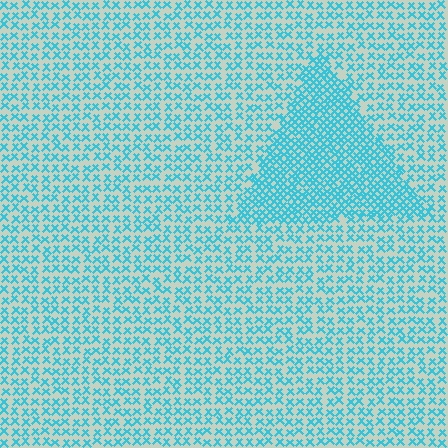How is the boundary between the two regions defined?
The boundary is defined by a change in element density (approximately 2.0x ratio). All elements are the same color, size, and shape.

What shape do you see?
I see a triangle.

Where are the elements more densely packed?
The elements are more densely packed inside the triangle boundary.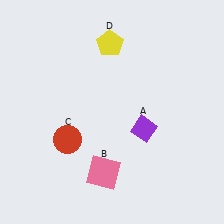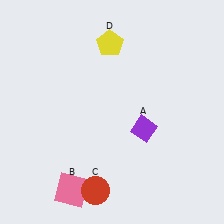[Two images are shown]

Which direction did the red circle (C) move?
The red circle (C) moved down.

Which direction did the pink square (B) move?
The pink square (B) moved left.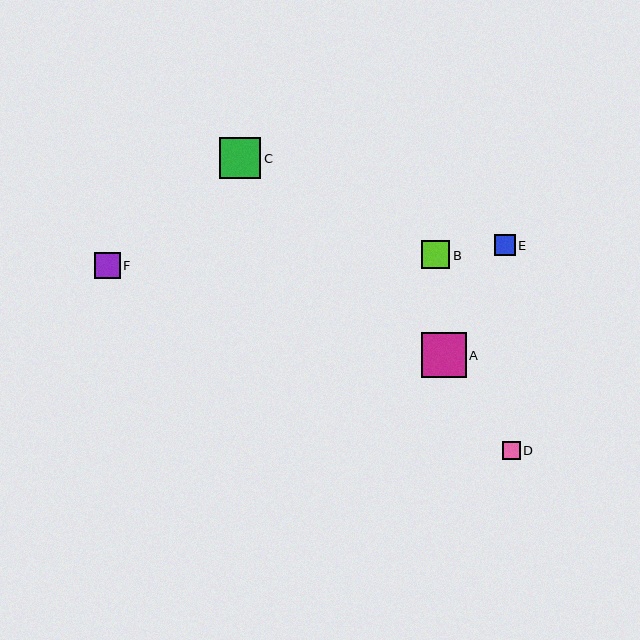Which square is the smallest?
Square D is the smallest with a size of approximately 18 pixels.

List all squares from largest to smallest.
From largest to smallest: A, C, B, F, E, D.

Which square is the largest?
Square A is the largest with a size of approximately 45 pixels.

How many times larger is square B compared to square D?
Square B is approximately 1.6 times the size of square D.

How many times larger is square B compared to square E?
Square B is approximately 1.4 times the size of square E.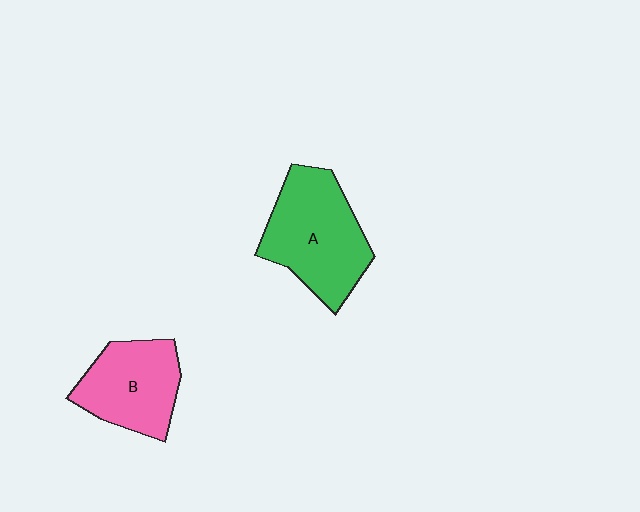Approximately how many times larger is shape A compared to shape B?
Approximately 1.3 times.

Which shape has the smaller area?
Shape B (pink).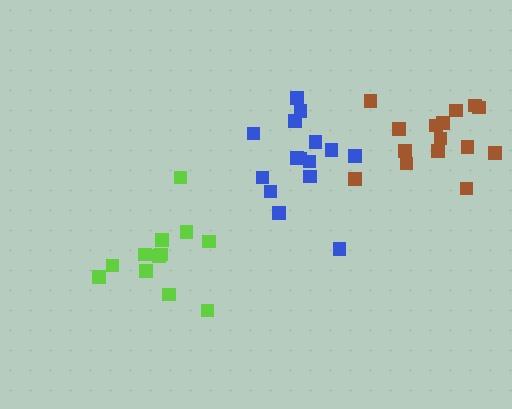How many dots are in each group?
Group 1: 15 dots, Group 2: 15 dots, Group 3: 12 dots (42 total).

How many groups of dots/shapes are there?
There are 3 groups.